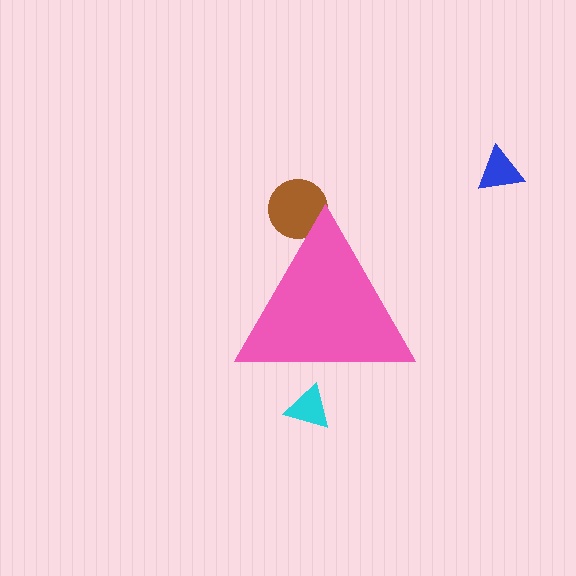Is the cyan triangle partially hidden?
Yes, the cyan triangle is partially hidden behind the pink triangle.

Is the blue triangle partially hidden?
No, the blue triangle is fully visible.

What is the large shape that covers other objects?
A pink triangle.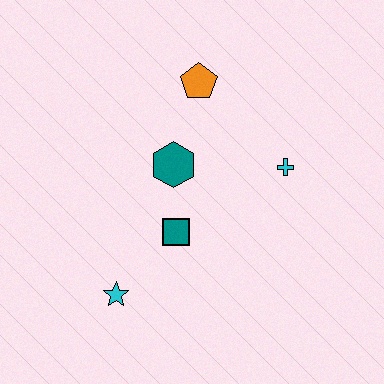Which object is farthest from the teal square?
The orange pentagon is farthest from the teal square.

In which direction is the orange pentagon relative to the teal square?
The orange pentagon is above the teal square.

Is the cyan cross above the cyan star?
Yes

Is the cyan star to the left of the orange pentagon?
Yes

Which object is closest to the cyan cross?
The teal hexagon is closest to the cyan cross.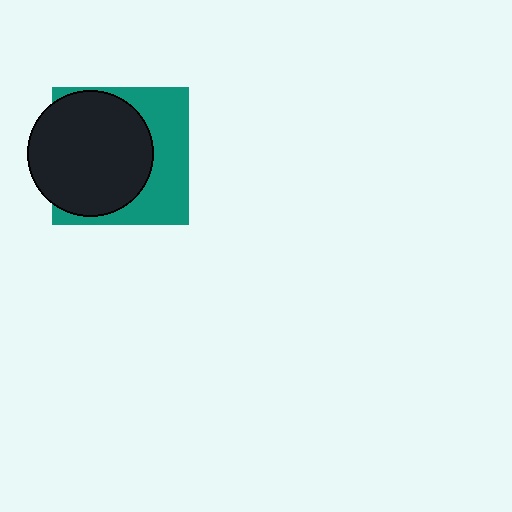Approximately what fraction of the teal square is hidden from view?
Roughly 57% of the teal square is hidden behind the black circle.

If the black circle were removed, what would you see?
You would see the complete teal square.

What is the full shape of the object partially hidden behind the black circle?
The partially hidden object is a teal square.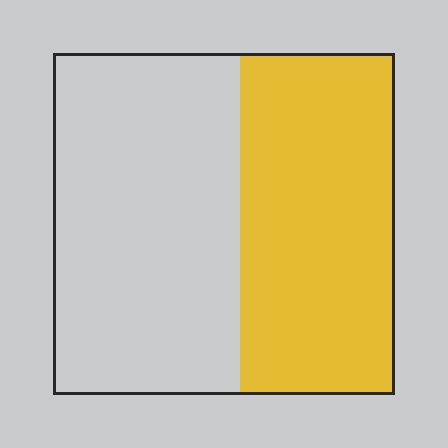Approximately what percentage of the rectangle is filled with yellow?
Approximately 45%.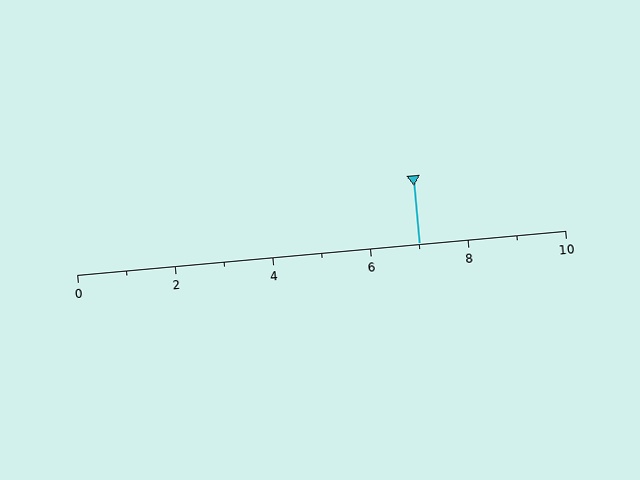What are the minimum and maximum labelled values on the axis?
The axis runs from 0 to 10.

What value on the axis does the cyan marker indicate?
The marker indicates approximately 7.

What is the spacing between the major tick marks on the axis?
The major ticks are spaced 2 apart.